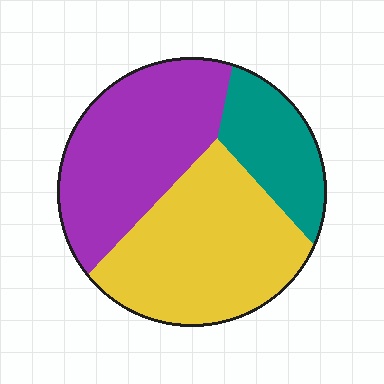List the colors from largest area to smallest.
From largest to smallest: yellow, purple, teal.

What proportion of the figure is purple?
Purple takes up about three eighths (3/8) of the figure.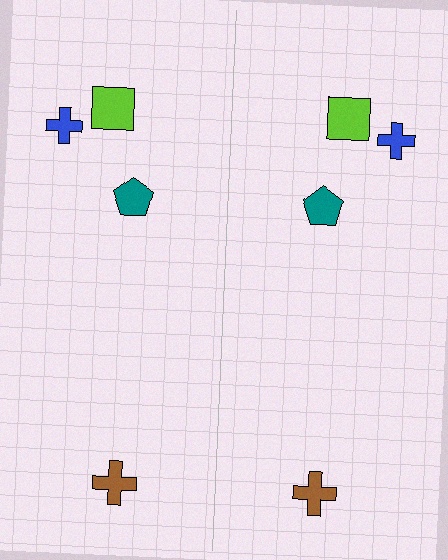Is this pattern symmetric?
Yes, this pattern has bilateral (reflection) symmetry.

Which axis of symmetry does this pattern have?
The pattern has a vertical axis of symmetry running through the center of the image.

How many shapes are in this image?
There are 8 shapes in this image.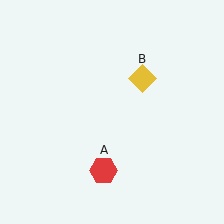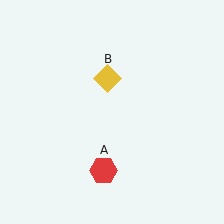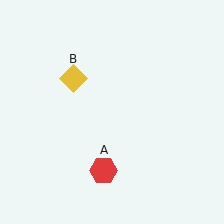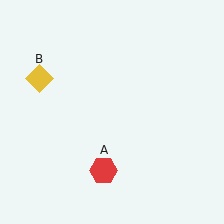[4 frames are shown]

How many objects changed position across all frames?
1 object changed position: yellow diamond (object B).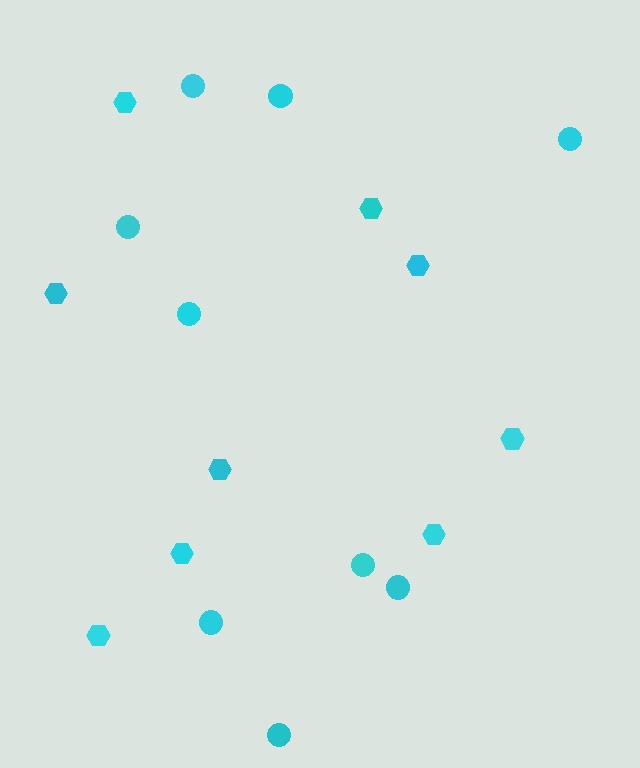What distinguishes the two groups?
There are 2 groups: one group of hexagons (9) and one group of circles (9).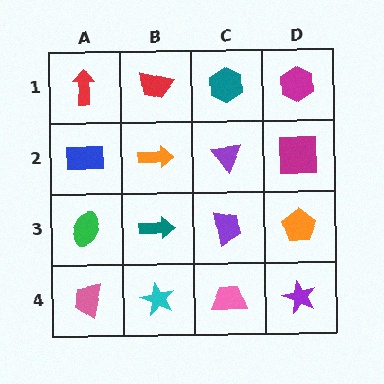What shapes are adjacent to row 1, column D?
A magenta square (row 2, column D), a teal hexagon (row 1, column C).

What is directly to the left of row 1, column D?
A teal hexagon.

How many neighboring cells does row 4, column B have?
3.